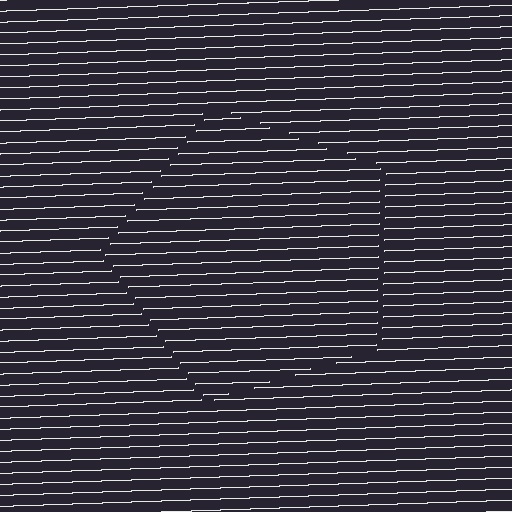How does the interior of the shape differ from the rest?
The interior of the shape contains the same grating, shifted by half a period — the contour is defined by the phase discontinuity where line-ends from the inner and outer gratings abut.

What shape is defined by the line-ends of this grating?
An illusory pentagon. The interior of the shape contains the same grating, shifted by half a period — the contour is defined by the phase discontinuity where line-ends from the inner and outer gratings abut.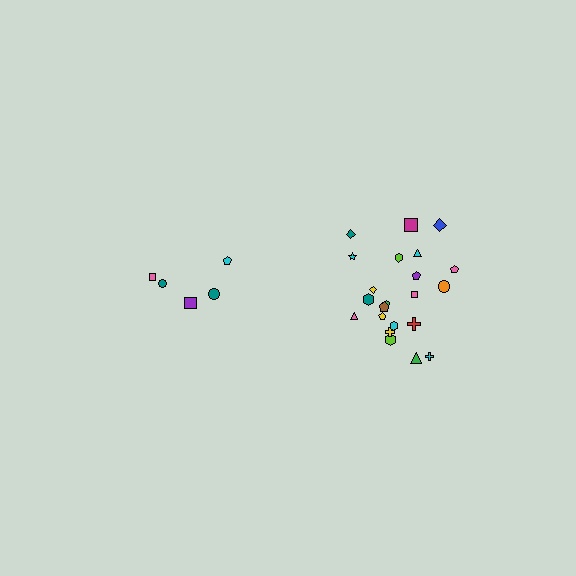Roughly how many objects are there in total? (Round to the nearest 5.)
Roughly 25 objects in total.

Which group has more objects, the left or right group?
The right group.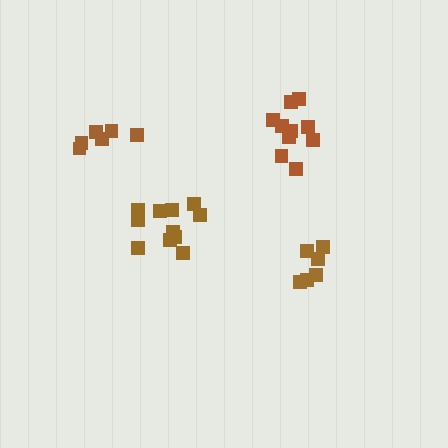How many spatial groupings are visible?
There are 4 spatial groupings.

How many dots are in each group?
Group 1: 10 dots, Group 2: 6 dots, Group 3: 6 dots, Group 4: 11 dots (33 total).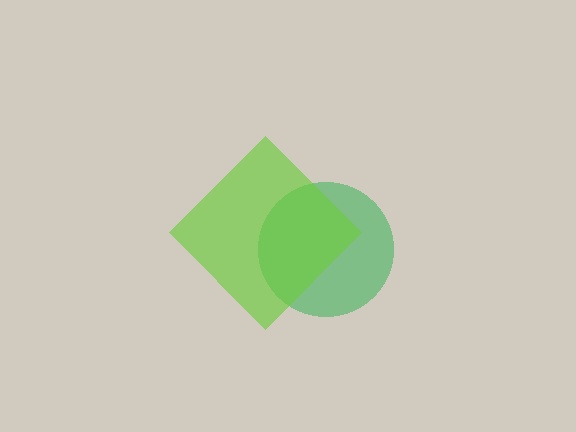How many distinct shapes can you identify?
There are 2 distinct shapes: a green circle, a lime diamond.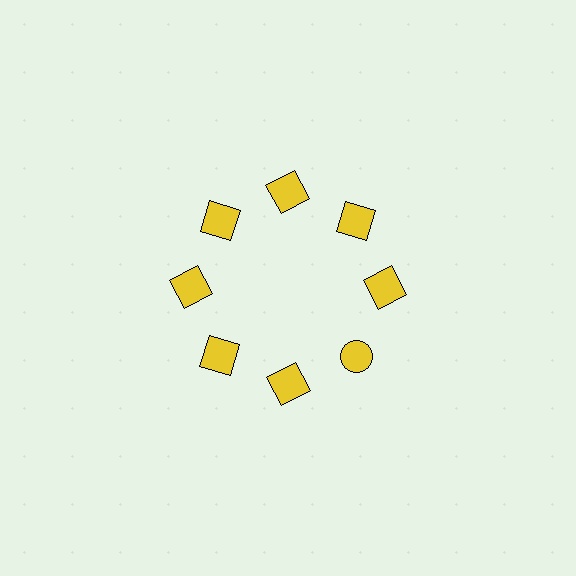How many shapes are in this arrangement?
There are 8 shapes arranged in a ring pattern.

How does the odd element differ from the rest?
It has a different shape: circle instead of square.